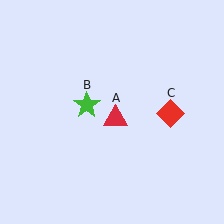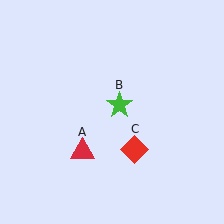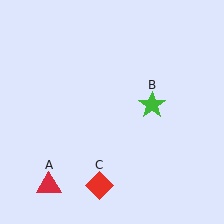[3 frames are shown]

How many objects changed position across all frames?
3 objects changed position: red triangle (object A), green star (object B), red diamond (object C).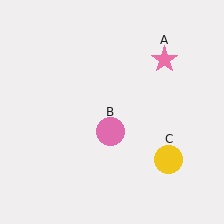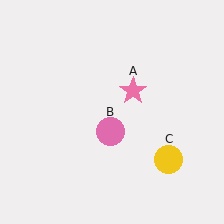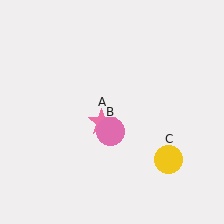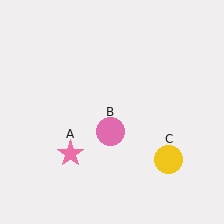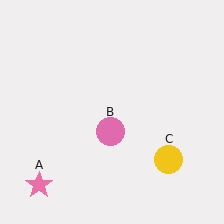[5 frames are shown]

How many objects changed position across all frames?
1 object changed position: pink star (object A).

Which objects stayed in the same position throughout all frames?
Pink circle (object B) and yellow circle (object C) remained stationary.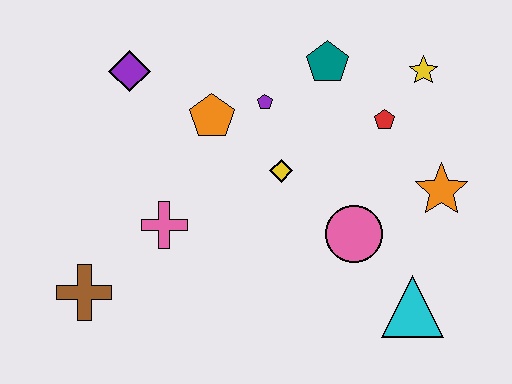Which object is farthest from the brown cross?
The yellow star is farthest from the brown cross.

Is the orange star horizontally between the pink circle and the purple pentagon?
No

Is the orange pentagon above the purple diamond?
No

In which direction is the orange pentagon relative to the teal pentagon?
The orange pentagon is to the left of the teal pentagon.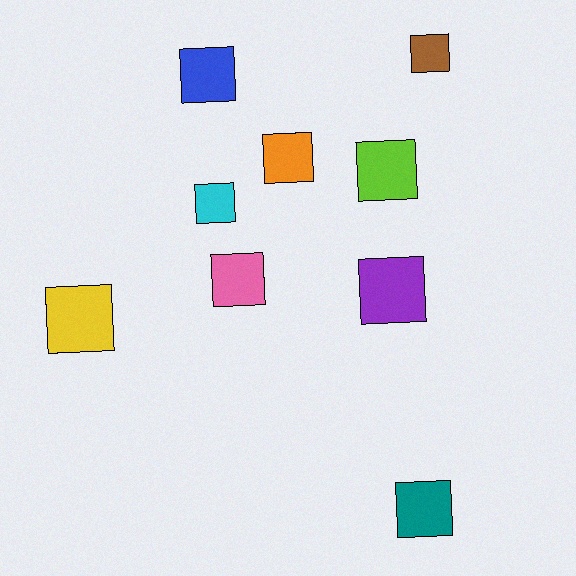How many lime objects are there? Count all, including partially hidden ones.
There is 1 lime object.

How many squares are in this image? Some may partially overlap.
There are 9 squares.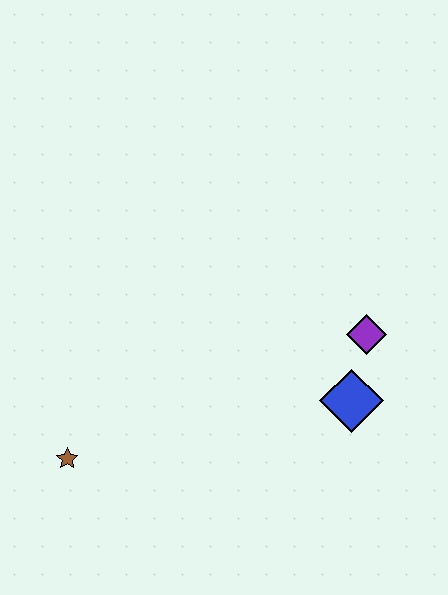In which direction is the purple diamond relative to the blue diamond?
The purple diamond is above the blue diamond.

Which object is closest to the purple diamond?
The blue diamond is closest to the purple diamond.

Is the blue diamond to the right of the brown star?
Yes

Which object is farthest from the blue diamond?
The brown star is farthest from the blue diamond.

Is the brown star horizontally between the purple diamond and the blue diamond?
No